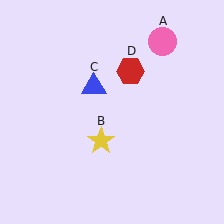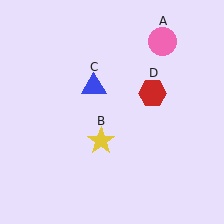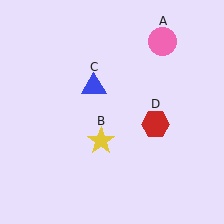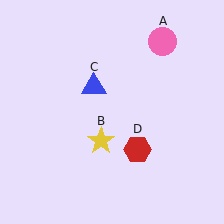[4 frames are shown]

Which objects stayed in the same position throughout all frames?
Pink circle (object A) and yellow star (object B) and blue triangle (object C) remained stationary.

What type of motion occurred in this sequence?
The red hexagon (object D) rotated clockwise around the center of the scene.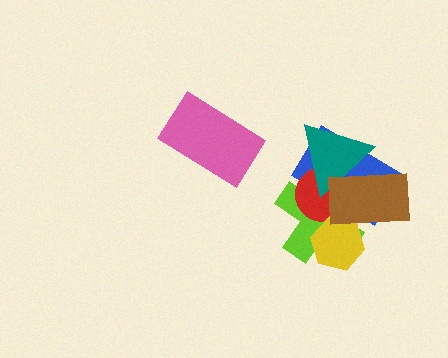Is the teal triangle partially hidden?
Yes, it is partially covered by another shape.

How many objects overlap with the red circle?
4 objects overlap with the red circle.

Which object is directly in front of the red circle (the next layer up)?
The teal triangle is directly in front of the red circle.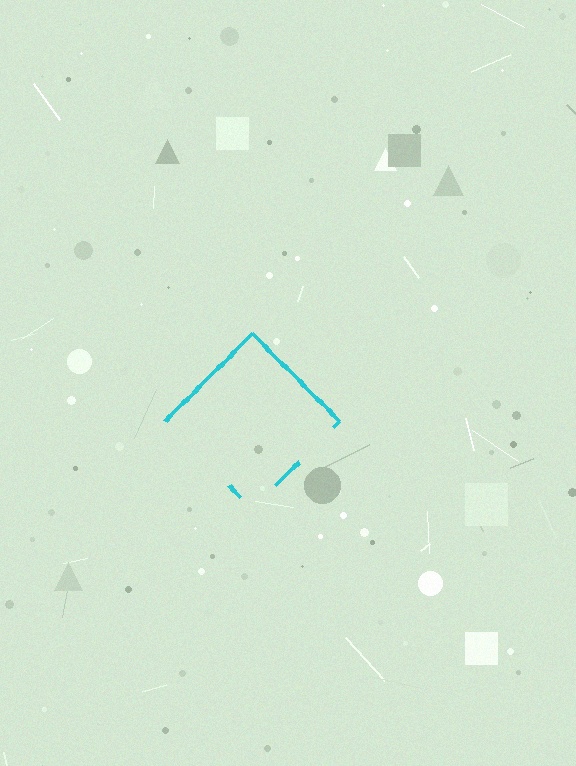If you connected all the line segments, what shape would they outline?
They would outline a diamond.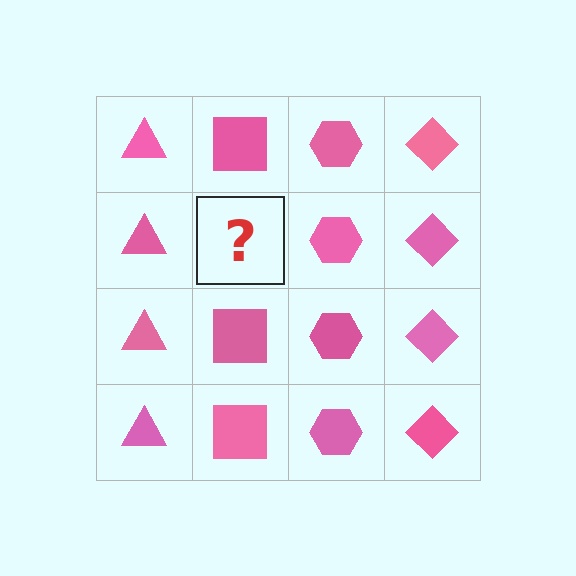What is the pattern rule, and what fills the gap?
The rule is that each column has a consistent shape. The gap should be filled with a pink square.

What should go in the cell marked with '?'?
The missing cell should contain a pink square.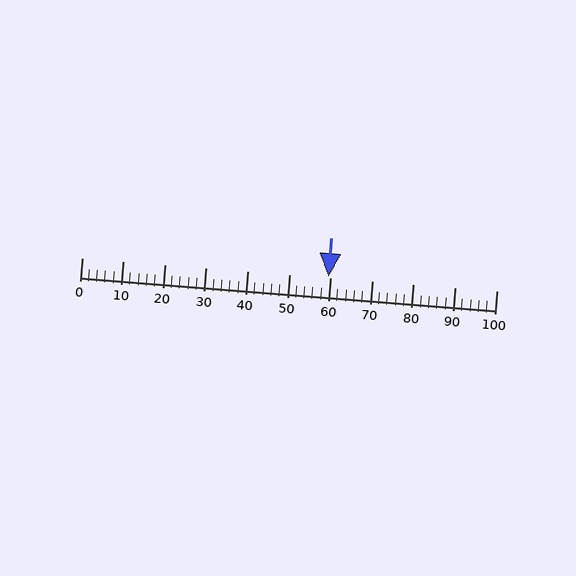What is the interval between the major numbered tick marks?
The major tick marks are spaced 10 units apart.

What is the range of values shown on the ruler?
The ruler shows values from 0 to 100.